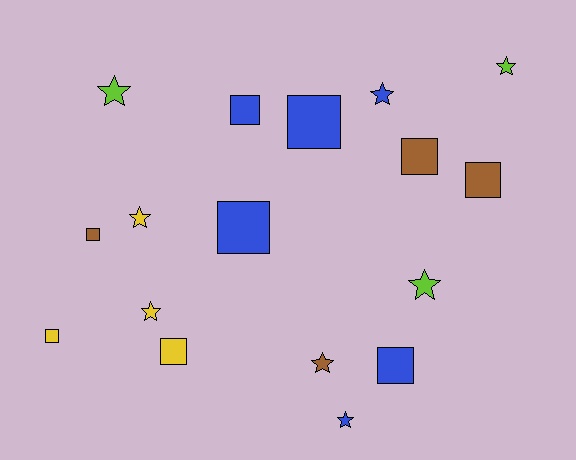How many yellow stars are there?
There are 2 yellow stars.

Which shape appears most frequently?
Square, with 9 objects.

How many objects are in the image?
There are 17 objects.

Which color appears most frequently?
Blue, with 6 objects.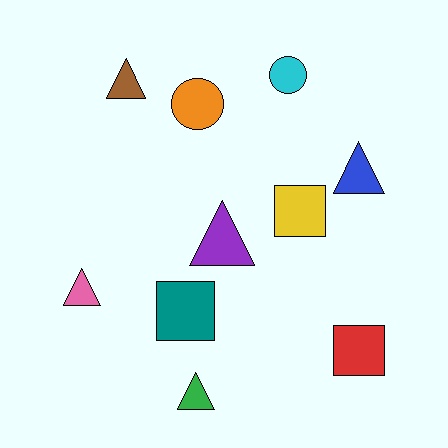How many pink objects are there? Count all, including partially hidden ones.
There is 1 pink object.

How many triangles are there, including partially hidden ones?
There are 5 triangles.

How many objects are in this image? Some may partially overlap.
There are 10 objects.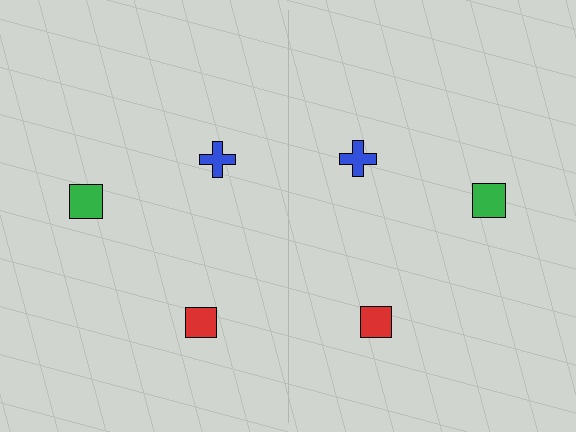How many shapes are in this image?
There are 6 shapes in this image.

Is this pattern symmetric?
Yes, this pattern has bilateral (reflection) symmetry.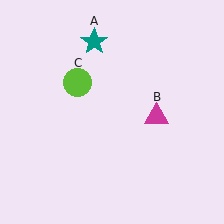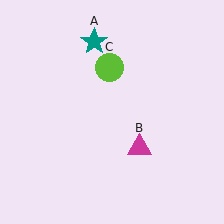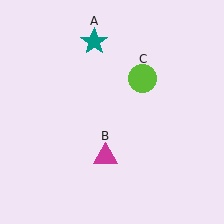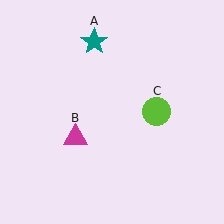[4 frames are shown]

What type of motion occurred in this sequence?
The magenta triangle (object B), lime circle (object C) rotated clockwise around the center of the scene.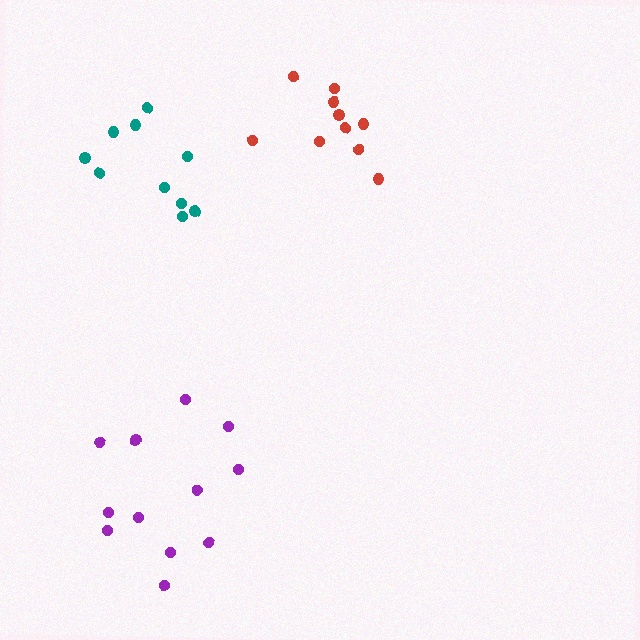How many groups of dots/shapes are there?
There are 3 groups.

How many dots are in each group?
Group 1: 12 dots, Group 2: 10 dots, Group 3: 10 dots (32 total).